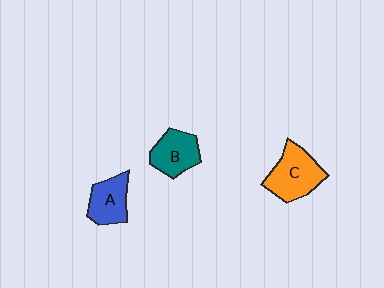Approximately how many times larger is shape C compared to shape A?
Approximately 1.3 times.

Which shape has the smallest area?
Shape A (blue).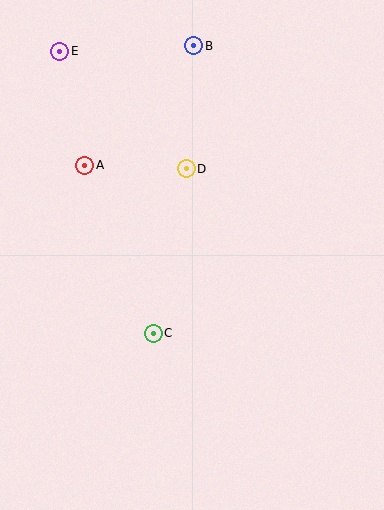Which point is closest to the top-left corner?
Point E is closest to the top-left corner.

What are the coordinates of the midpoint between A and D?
The midpoint between A and D is at (136, 167).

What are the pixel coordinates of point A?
Point A is at (85, 165).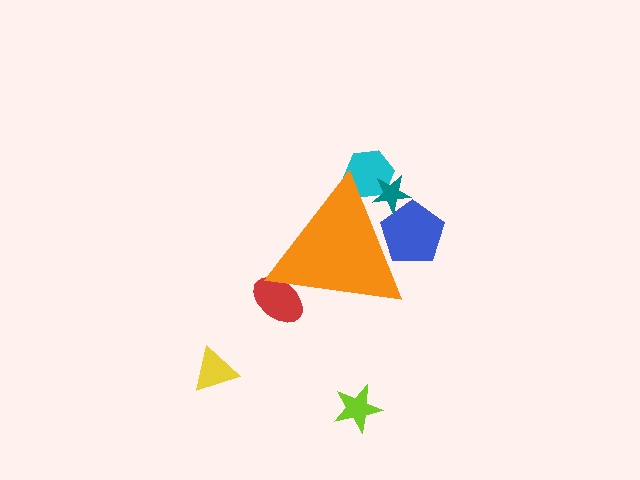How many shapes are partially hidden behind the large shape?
4 shapes are partially hidden.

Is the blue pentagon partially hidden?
Yes, the blue pentagon is partially hidden behind the orange triangle.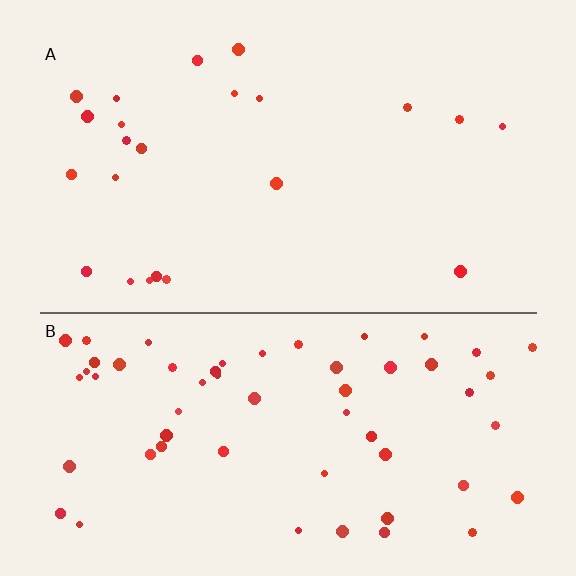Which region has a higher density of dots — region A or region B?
B (the bottom).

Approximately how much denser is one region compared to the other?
Approximately 2.6× — region B over region A.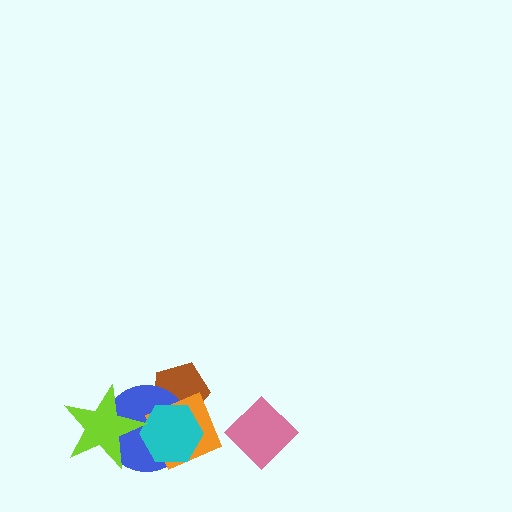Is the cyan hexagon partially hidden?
Yes, it is partially covered by another shape.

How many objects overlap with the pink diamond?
0 objects overlap with the pink diamond.